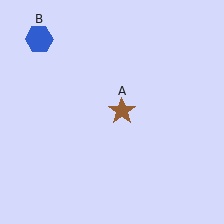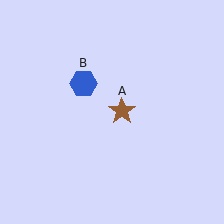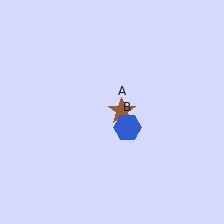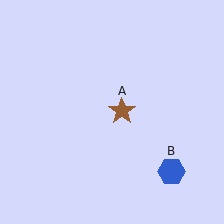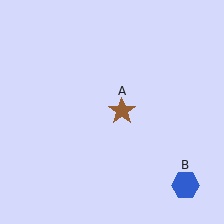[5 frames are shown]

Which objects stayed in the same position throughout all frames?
Brown star (object A) remained stationary.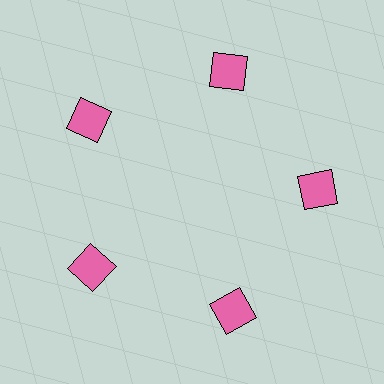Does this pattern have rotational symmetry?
Yes, this pattern has 5-fold rotational symmetry. It looks the same after rotating 72 degrees around the center.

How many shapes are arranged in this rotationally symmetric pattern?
There are 5 shapes, arranged in 5 groups of 1.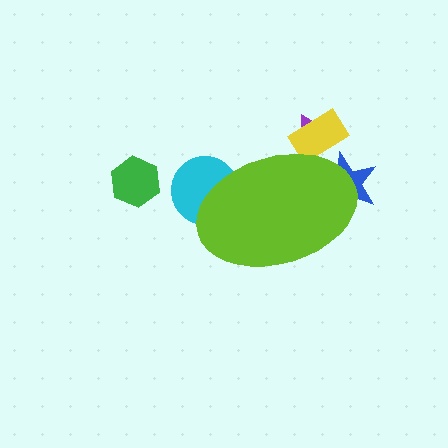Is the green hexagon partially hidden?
No, the green hexagon is fully visible.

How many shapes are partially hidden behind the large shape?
4 shapes are partially hidden.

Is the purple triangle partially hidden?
Yes, the purple triangle is partially hidden behind the lime ellipse.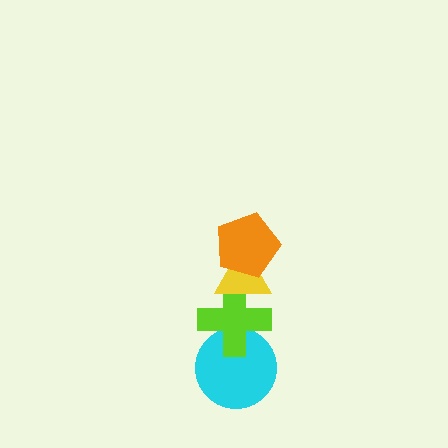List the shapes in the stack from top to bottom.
From top to bottom: the orange pentagon, the yellow triangle, the lime cross, the cyan circle.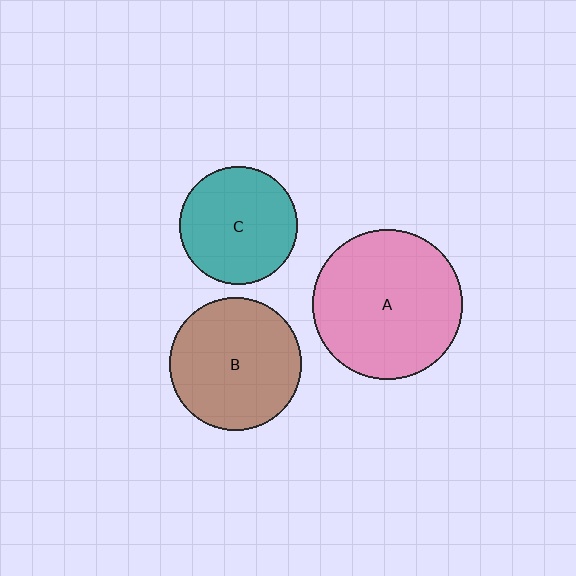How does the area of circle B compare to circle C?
Approximately 1.3 times.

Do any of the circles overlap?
No, none of the circles overlap.